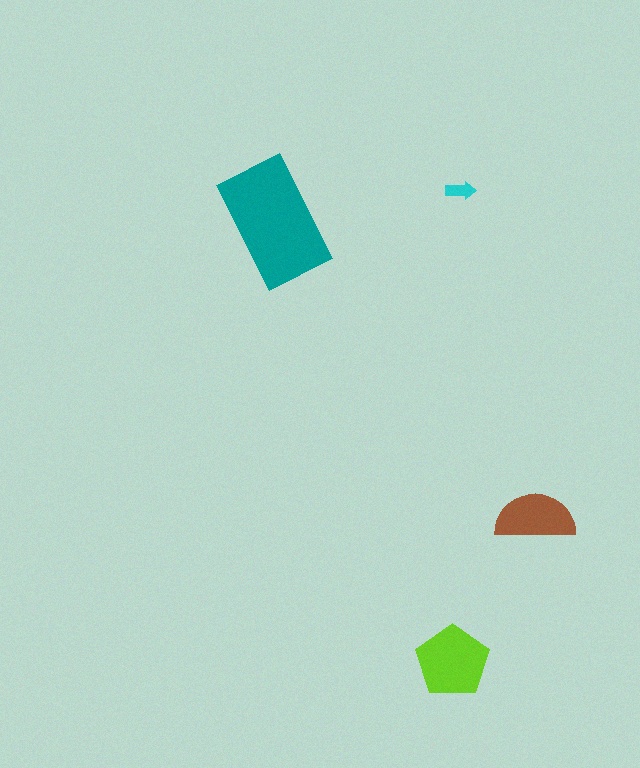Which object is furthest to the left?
The teal rectangle is leftmost.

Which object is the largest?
The teal rectangle.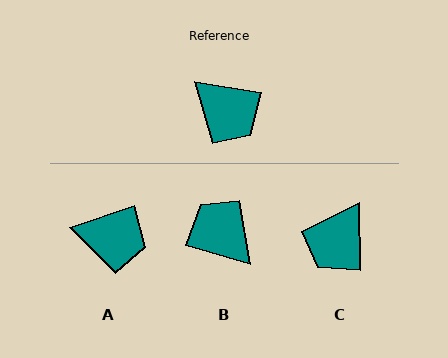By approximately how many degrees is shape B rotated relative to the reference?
Approximately 173 degrees counter-clockwise.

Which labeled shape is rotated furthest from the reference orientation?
B, about 173 degrees away.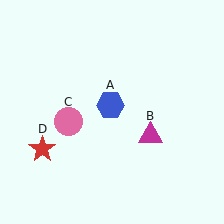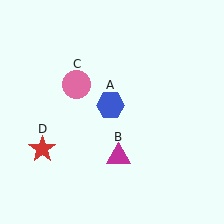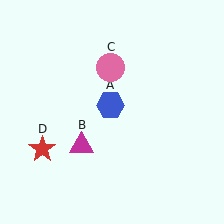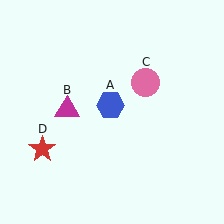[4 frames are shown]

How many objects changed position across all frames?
2 objects changed position: magenta triangle (object B), pink circle (object C).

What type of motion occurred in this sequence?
The magenta triangle (object B), pink circle (object C) rotated clockwise around the center of the scene.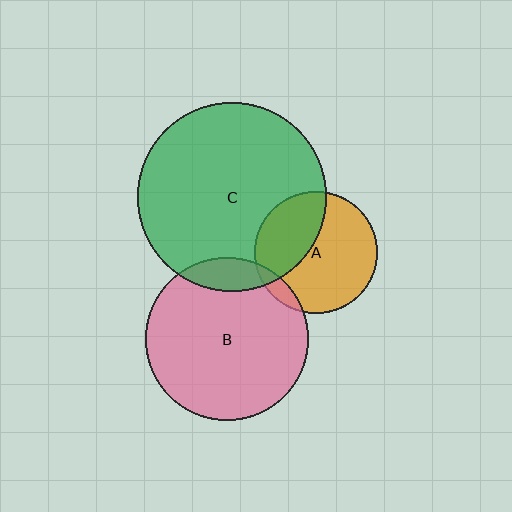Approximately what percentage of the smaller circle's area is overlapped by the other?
Approximately 35%.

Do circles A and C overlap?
Yes.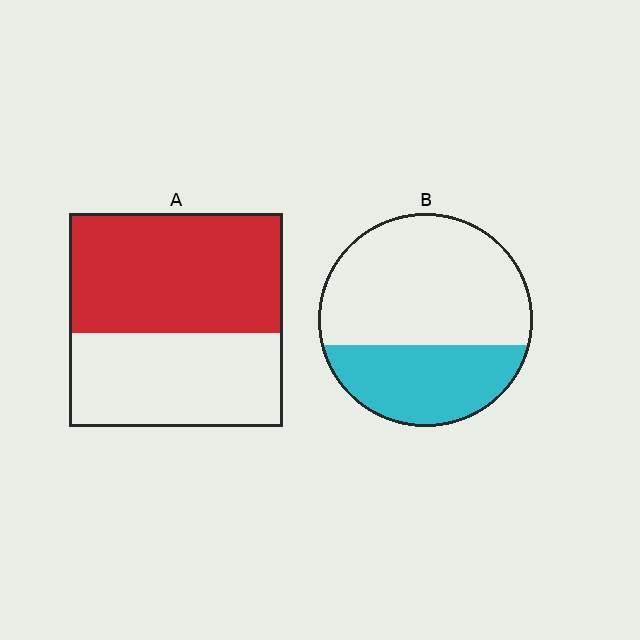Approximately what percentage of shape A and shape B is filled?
A is approximately 55% and B is approximately 35%.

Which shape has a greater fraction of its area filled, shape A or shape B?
Shape A.